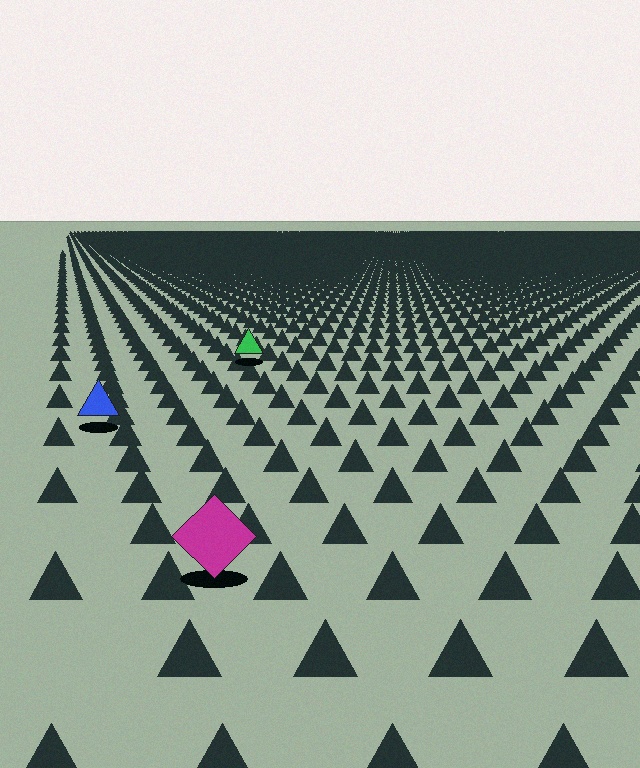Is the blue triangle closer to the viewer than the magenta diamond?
No. The magenta diamond is closer — you can tell from the texture gradient: the ground texture is coarser near it.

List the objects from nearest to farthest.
From nearest to farthest: the magenta diamond, the blue triangle, the green triangle.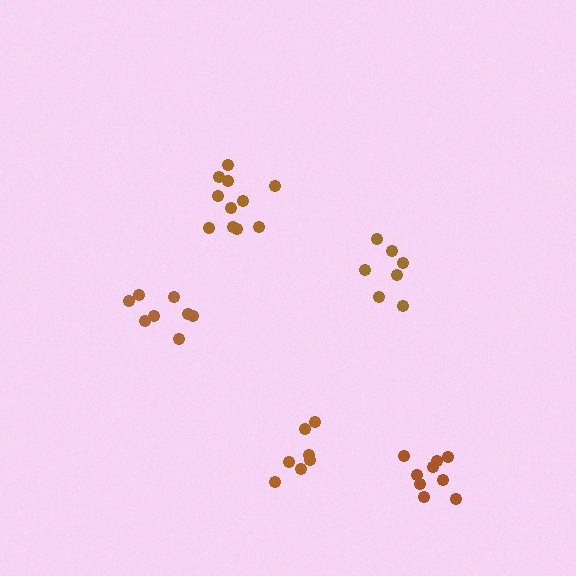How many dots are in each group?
Group 1: 7 dots, Group 2: 7 dots, Group 3: 8 dots, Group 4: 9 dots, Group 5: 11 dots (42 total).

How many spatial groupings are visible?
There are 5 spatial groupings.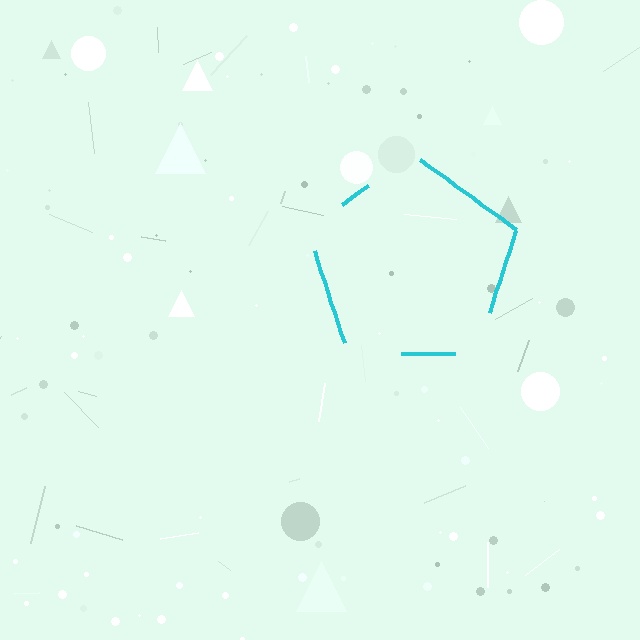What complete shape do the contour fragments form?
The contour fragments form a pentagon.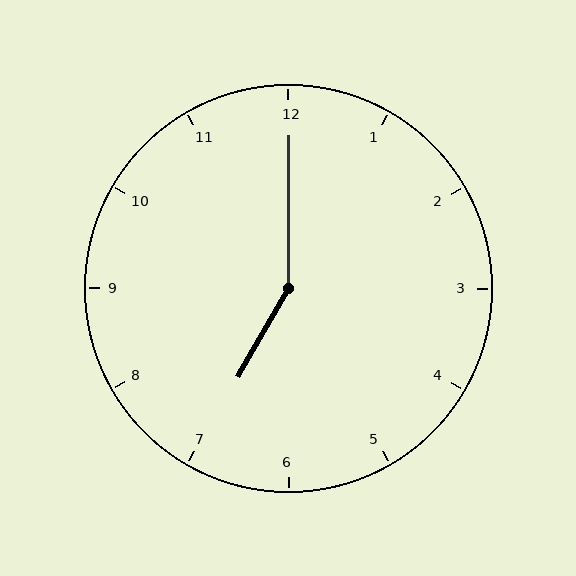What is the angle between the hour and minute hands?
Approximately 150 degrees.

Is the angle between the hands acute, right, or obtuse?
It is obtuse.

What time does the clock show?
7:00.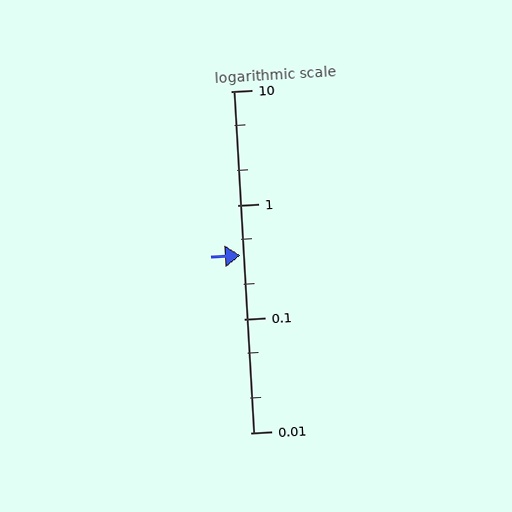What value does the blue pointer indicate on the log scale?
The pointer indicates approximately 0.36.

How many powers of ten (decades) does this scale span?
The scale spans 3 decades, from 0.01 to 10.